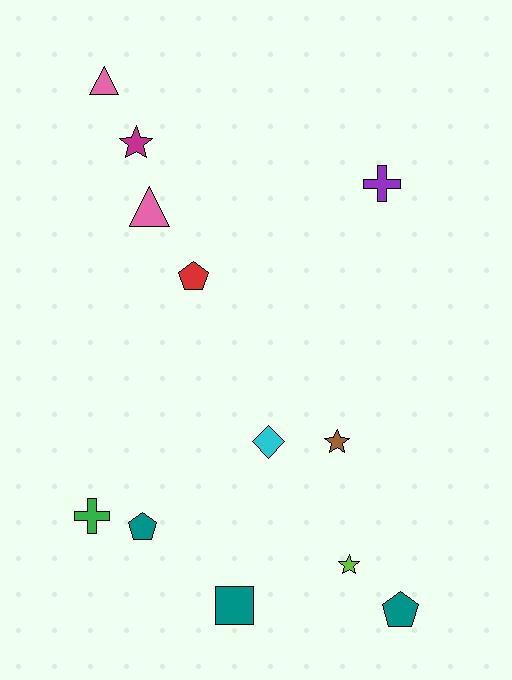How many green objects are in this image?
There is 1 green object.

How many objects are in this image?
There are 12 objects.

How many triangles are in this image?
There are 2 triangles.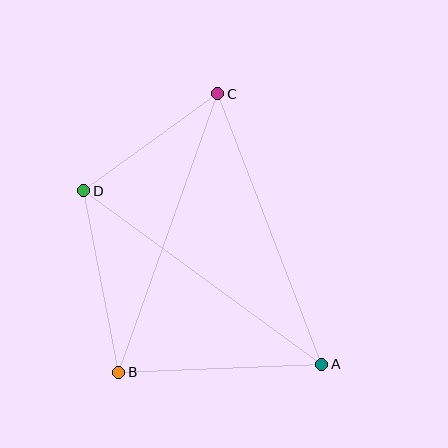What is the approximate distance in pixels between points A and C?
The distance between A and C is approximately 290 pixels.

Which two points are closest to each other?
Points C and D are closest to each other.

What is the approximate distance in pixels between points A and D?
The distance between A and D is approximately 295 pixels.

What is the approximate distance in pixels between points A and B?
The distance between A and B is approximately 203 pixels.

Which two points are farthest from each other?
Points B and C are farthest from each other.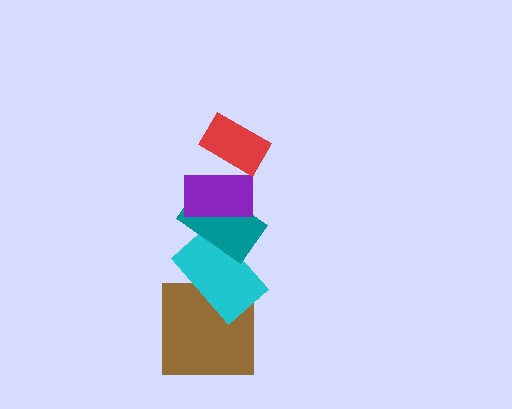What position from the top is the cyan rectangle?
The cyan rectangle is 4th from the top.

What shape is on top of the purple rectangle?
The red rectangle is on top of the purple rectangle.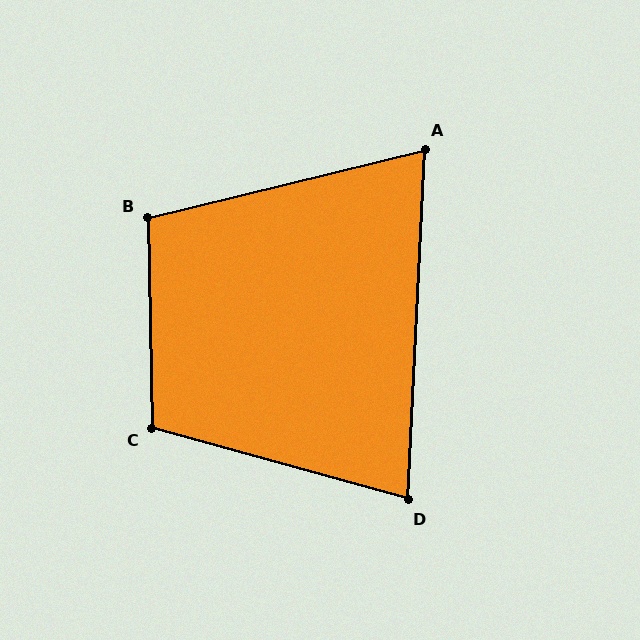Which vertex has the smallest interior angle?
A, at approximately 73 degrees.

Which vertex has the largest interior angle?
C, at approximately 107 degrees.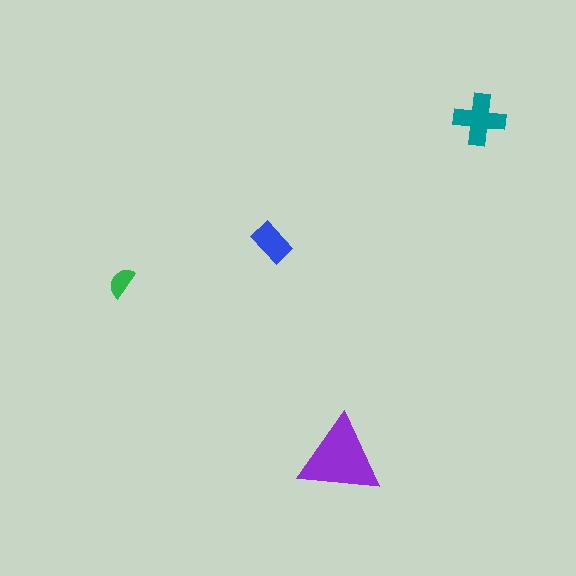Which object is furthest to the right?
The teal cross is rightmost.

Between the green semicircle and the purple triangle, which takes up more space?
The purple triangle.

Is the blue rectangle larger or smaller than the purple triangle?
Smaller.